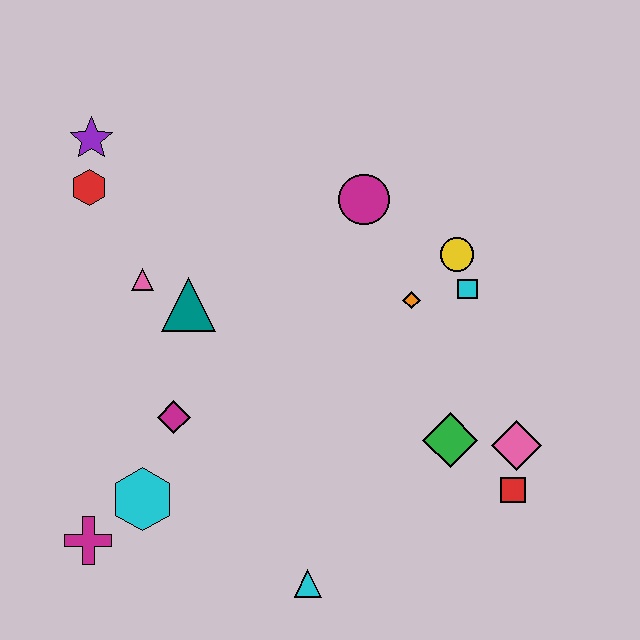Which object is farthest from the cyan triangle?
The purple star is farthest from the cyan triangle.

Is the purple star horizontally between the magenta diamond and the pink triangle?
No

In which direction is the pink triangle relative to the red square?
The pink triangle is to the left of the red square.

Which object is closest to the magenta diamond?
The cyan hexagon is closest to the magenta diamond.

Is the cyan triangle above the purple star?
No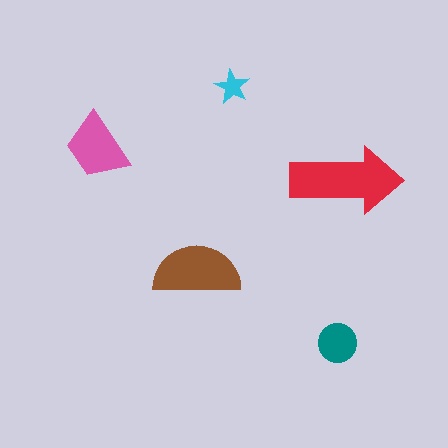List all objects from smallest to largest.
The cyan star, the teal circle, the pink trapezoid, the brown semicircle, the red arrow.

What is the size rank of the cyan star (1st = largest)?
5th.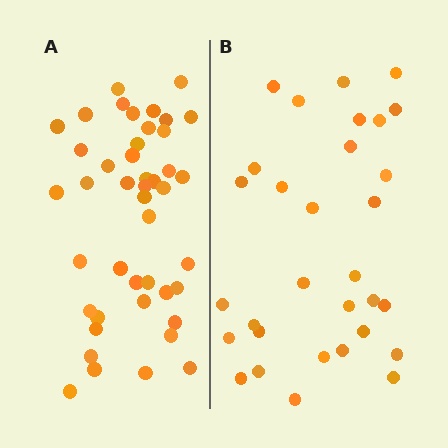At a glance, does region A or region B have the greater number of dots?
Region A (the left region) has more dots.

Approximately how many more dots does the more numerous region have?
Region A has approximately 15 more dots than region B.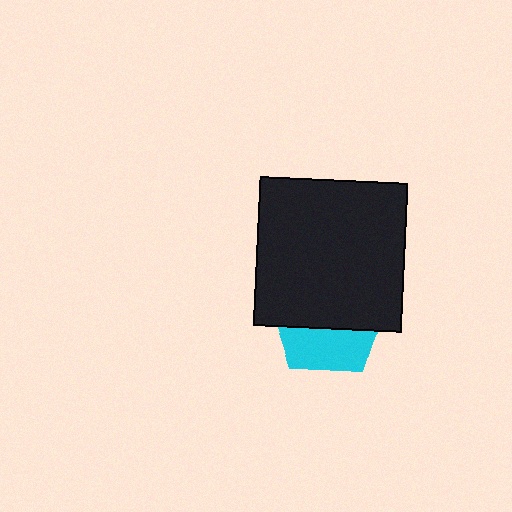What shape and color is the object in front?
The object in front is a black square.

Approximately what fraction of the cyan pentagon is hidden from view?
Roughly 60% of the cyan pentagon is hidden behind the black square.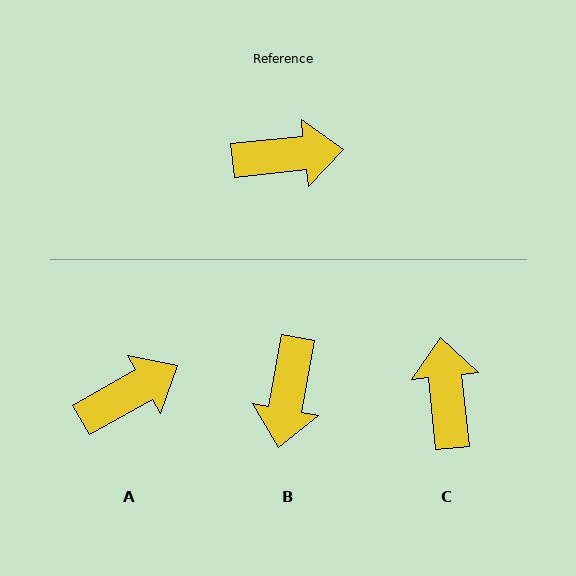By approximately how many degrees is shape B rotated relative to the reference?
Approximately 106 degrees clockwise.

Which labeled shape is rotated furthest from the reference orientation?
B, about 106 degrees away.